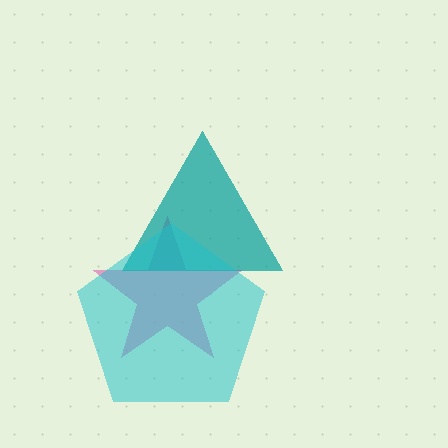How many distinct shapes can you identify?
There are 3 distinct shapes: a pink star, a teal triangle, a cyan pentagon.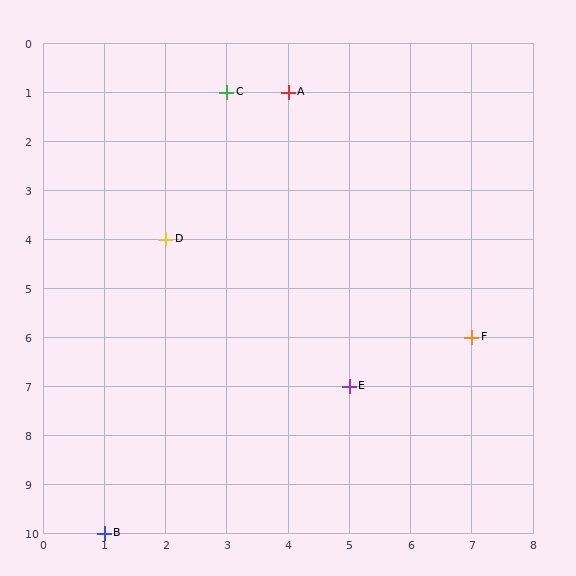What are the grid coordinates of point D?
Point D is at grid coordinates (2, 4).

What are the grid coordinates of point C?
Point C is at grid coordinates (3, 1).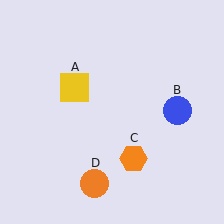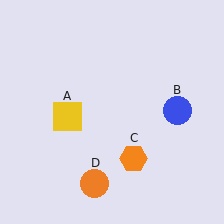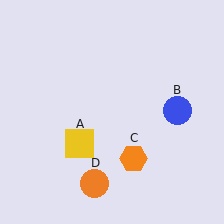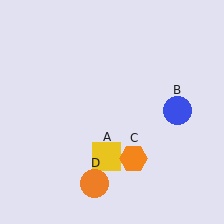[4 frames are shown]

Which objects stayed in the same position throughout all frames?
Blue circle (object B) and orange hexagon (object C) and orange circle (object D) remained stationary.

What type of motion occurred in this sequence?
The yellow square (object A) rotated counterclockwise around the center of the scene.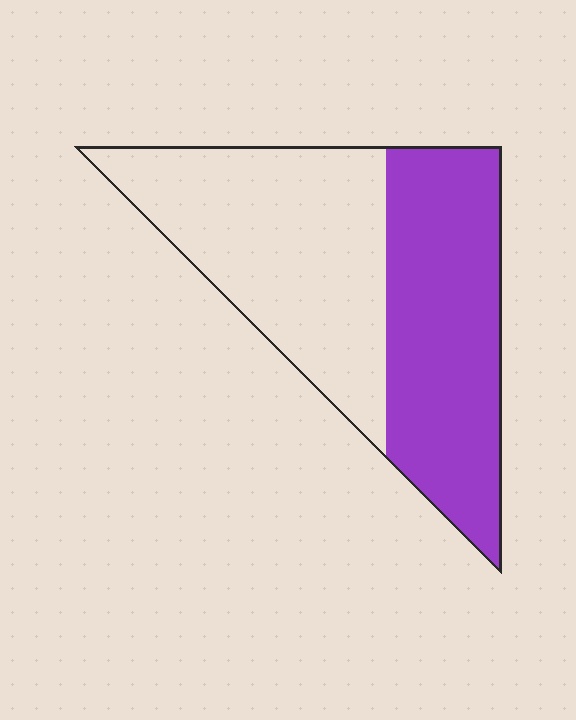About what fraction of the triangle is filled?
About one half (1/2).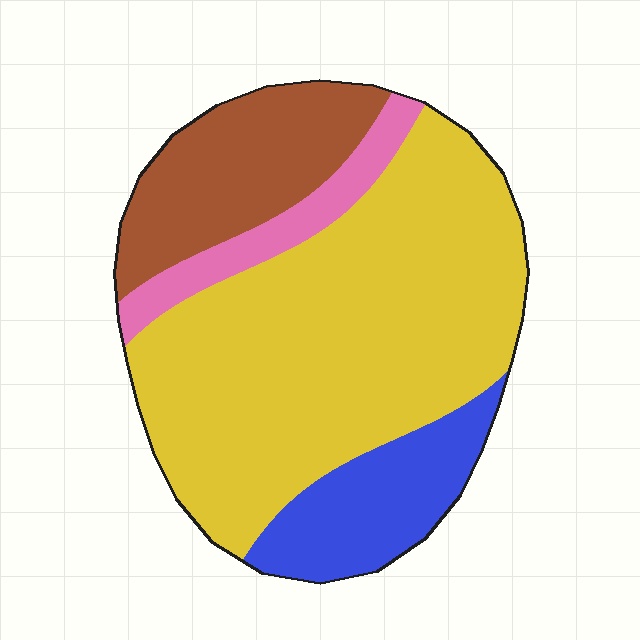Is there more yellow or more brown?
Yellow.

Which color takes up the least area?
Pink, at roughly 10%.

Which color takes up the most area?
Yellow, at roughly 60%.